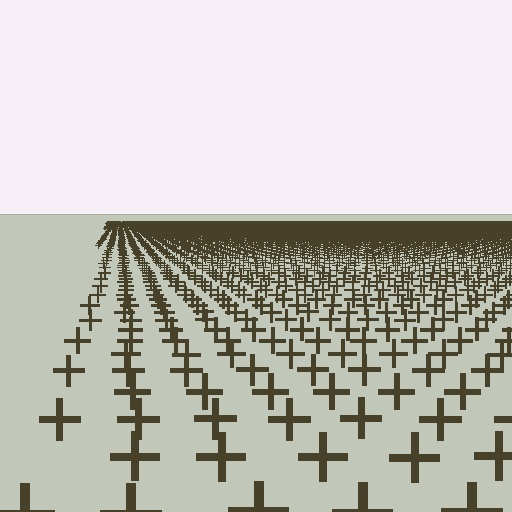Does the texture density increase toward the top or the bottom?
Density increases toward the top.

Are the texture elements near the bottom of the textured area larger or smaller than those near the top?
Larger. Near the bottom, elements are closer to the viewer and appear at a bigger on-screen size.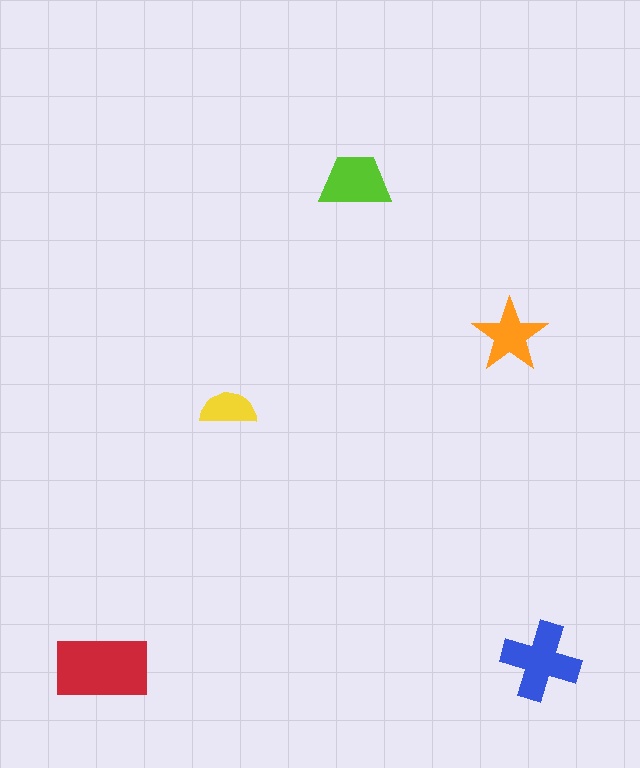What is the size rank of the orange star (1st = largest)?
4th.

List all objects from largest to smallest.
The red rectangle, the blue cross, the lime trapezoid, the orange star, the yellow semicircle.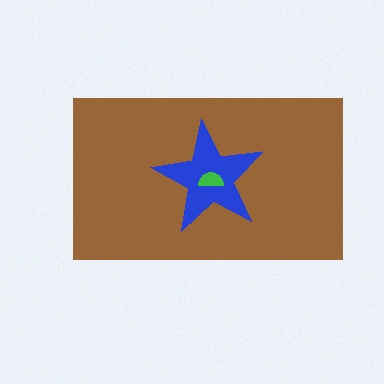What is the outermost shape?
The brown rectangle.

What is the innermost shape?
The green semicircle.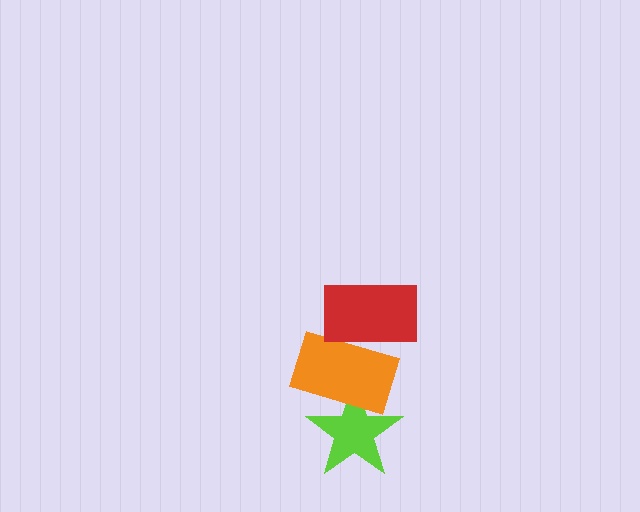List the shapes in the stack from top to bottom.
From top to bottom: the red rectangle, the orange rectangle, the lime star.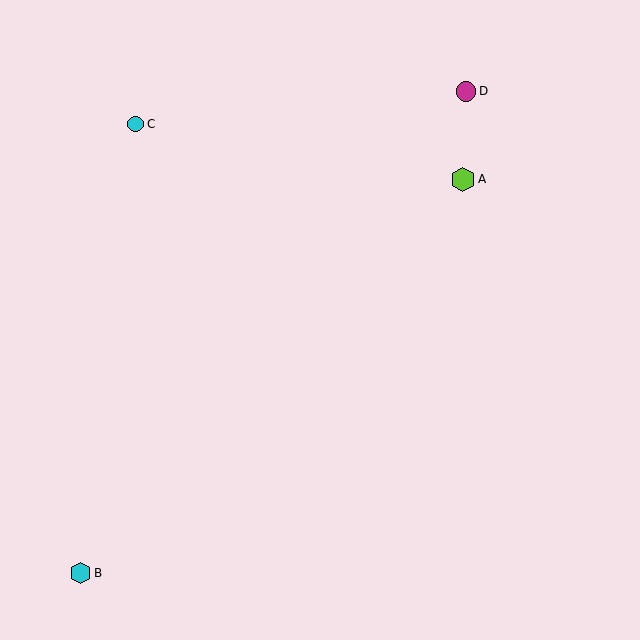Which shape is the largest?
The lime hexagon (labeled A) is the largest.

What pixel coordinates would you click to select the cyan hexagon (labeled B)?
Click at (80, 573) to select the cyan hexagon B.